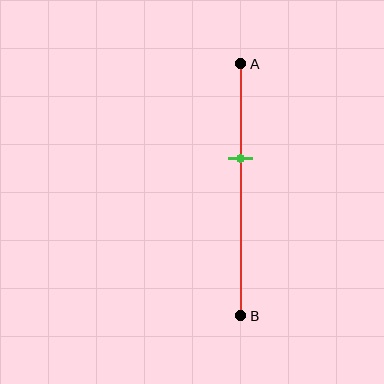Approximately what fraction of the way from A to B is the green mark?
The green mark is approximately 40% of the way from A to B.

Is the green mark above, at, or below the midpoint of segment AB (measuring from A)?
The green mark is above the midpoint of segment AB.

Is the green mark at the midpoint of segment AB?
No, the mark is at about 40% from A, not at the 50% midpoint.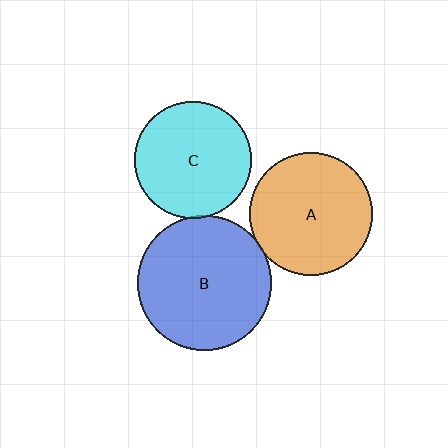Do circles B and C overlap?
Yes.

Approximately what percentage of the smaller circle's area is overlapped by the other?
Approximately 5%.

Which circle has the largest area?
Circle B (blue).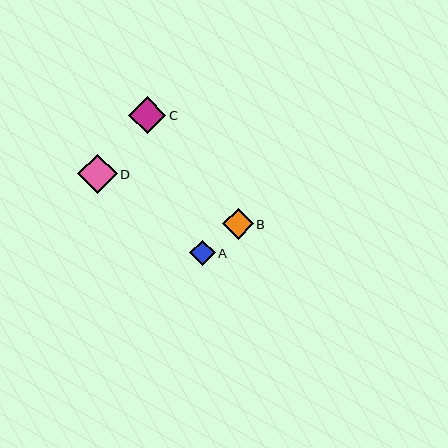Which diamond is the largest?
Diamond D is the largest with a size of approximately 40 pixels.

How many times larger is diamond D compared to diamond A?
Diamond D is approximately 1.5 times the size of diamond A.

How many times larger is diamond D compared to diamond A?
Diamond D is approximately 1.5 times the size of diamond A.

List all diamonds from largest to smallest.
From largest to smallest: D, C, B, A.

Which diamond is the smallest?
Diamond A is the smallest with a size of approximately 26 pixels.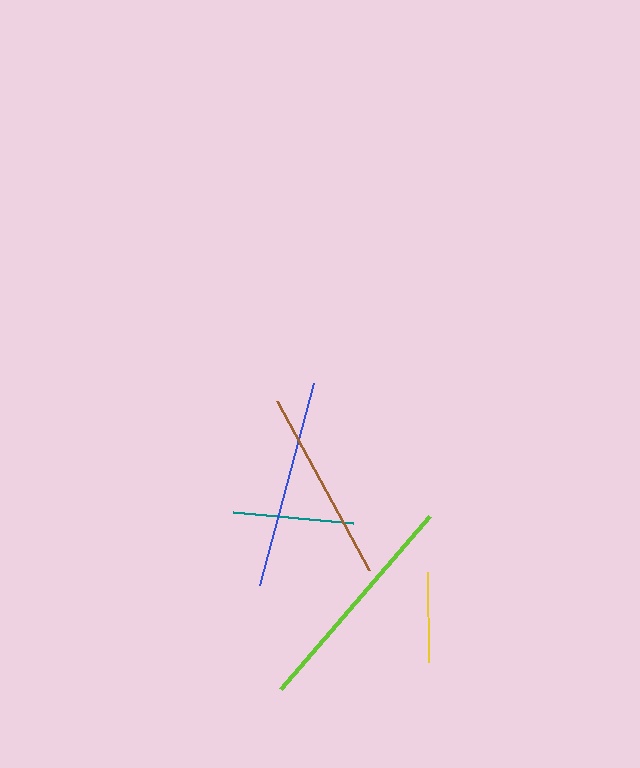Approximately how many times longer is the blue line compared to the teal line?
The blue line is approximately 1.7 times the length of the teal line.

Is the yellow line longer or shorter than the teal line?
The teal line is longer than the yellow line.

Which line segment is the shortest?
The yellow line is the shortest at approximately 90 pixels.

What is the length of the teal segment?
The teal segment is approximately 121 pixels long.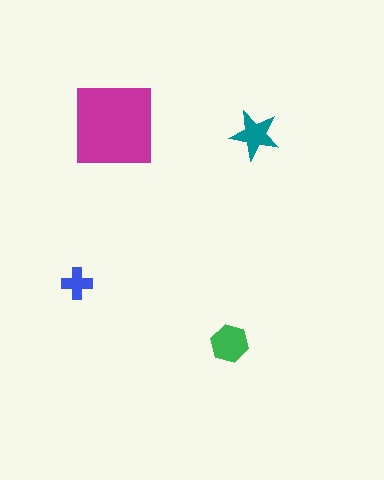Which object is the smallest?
The blue cross.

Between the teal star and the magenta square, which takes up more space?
The magenta square.